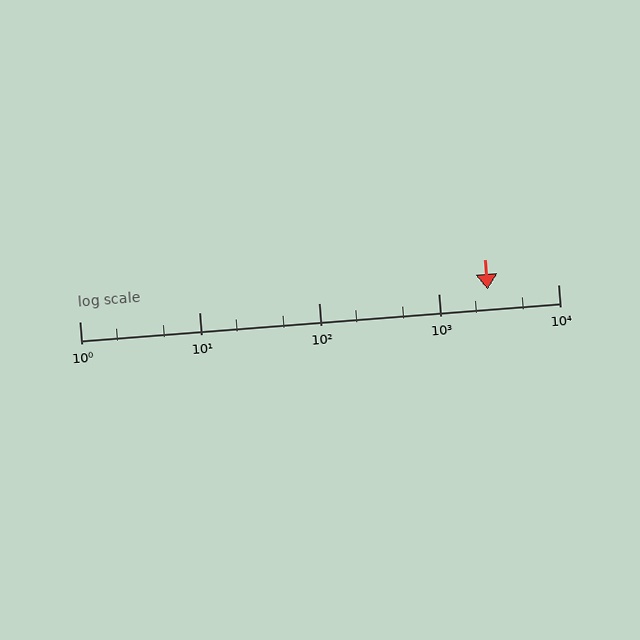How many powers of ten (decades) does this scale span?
The scale spans 4 decades, from 1 to 10000.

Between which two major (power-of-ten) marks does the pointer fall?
The pointer is between 1000 and 10000.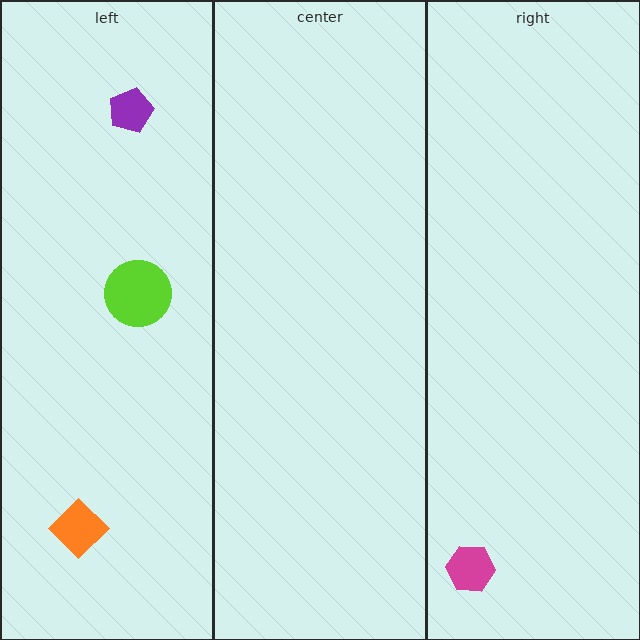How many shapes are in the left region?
3.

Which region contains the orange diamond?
The left region.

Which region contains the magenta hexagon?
The right region.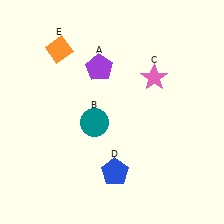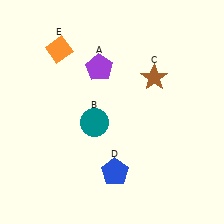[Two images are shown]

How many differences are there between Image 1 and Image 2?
There is 1 difference between the two images.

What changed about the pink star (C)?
In Image 1, C is pink. In Image 2, it changed to brown.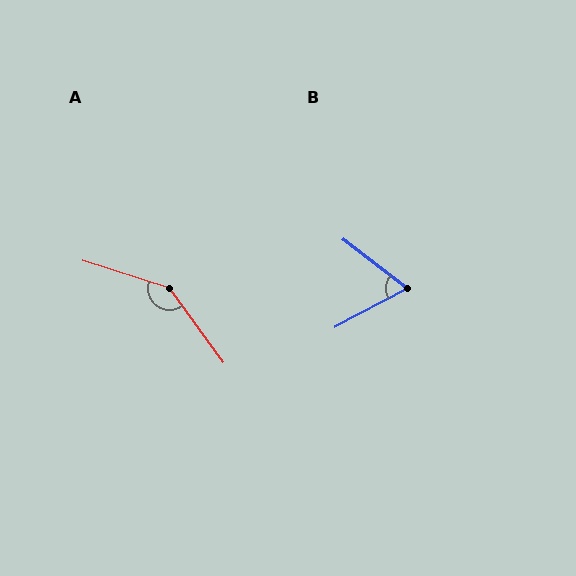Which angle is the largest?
A, at approximately 143 degrees.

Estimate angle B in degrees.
Approximately 66 degrees.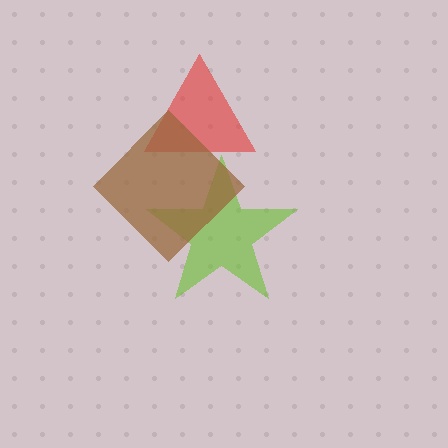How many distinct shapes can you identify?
There are 3 distinct shapes: a lime star, a red triangle, a brown diamond.